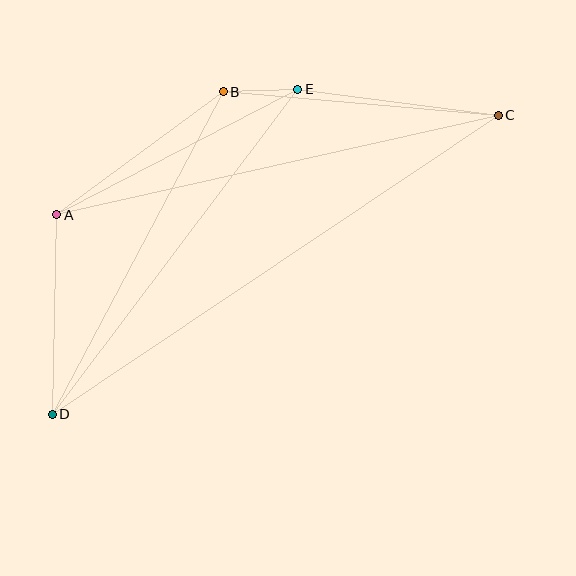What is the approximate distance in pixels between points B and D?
The distance between B and D is approximately 365 pixels.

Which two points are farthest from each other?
Points C and D are farthest from each other.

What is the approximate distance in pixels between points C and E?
The distance between C and E is approximately 202 pixels.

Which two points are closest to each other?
Points B and E are closest to each other.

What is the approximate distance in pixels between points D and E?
The distance between D and E is approximately 407 pixels.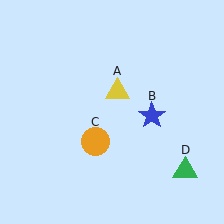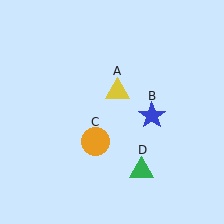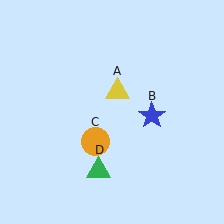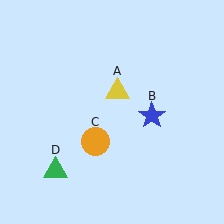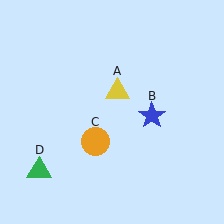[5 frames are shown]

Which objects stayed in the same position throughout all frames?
Yellow triangle (object A) and blue star (object B) and orange circle (object C) remained stationary.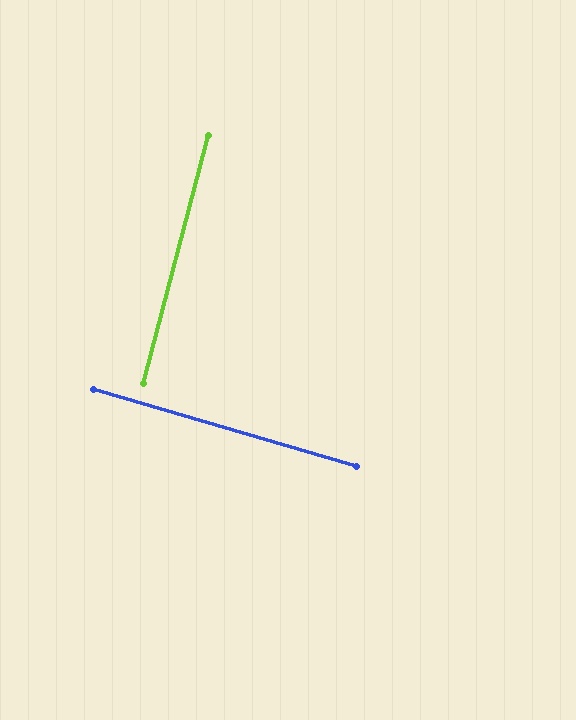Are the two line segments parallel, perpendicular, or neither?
Perpendicular — they meet at approximately 88°.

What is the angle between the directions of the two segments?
Approximately 88 degrees.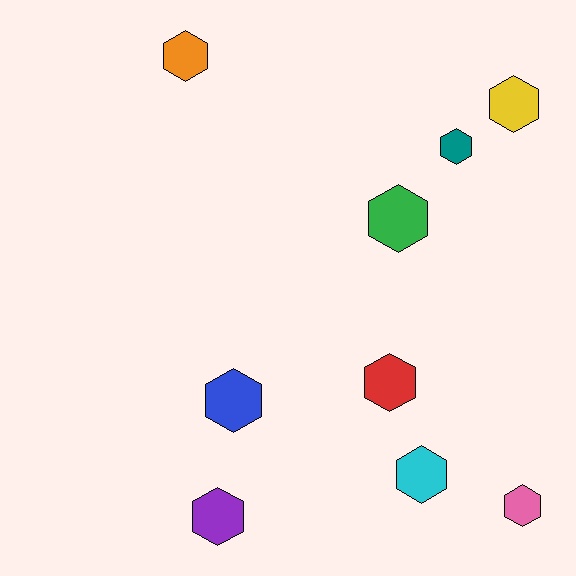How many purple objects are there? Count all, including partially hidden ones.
There is 1 purple object.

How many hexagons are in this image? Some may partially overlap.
There are 9 hexagons.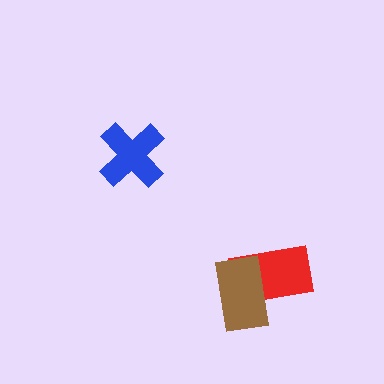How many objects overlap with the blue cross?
0 objects overlap with the blue cross.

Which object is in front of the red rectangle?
The brown rectangle is in front of the red rectangle.